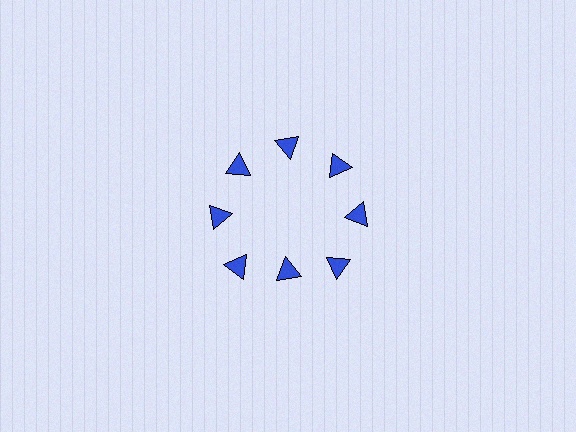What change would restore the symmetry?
The symmetry would be restored by moving it outward, back onto the ring so that all 8 triangles sit at equal angles and equal distance from the center.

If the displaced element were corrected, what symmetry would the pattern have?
It would have 8-fold rotational symmetry — the pattern would map onto itself every 45 degrees.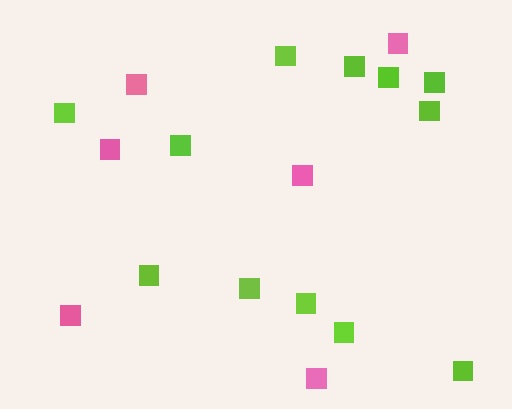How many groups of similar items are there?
There are 2 groups: one group of lime squares (12) and one group of pink squares (6).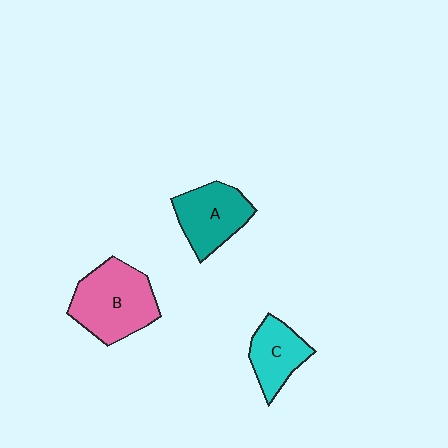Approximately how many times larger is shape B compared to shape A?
Approximately 1.3 times.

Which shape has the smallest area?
Shape C (cyan).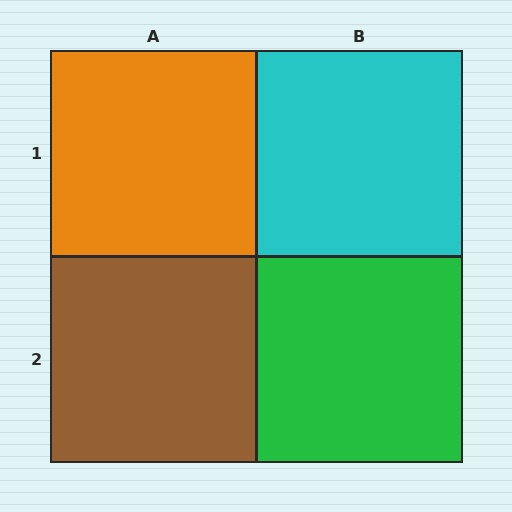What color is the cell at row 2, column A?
Brown.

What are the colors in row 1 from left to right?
Orange, cyan.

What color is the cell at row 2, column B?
Green.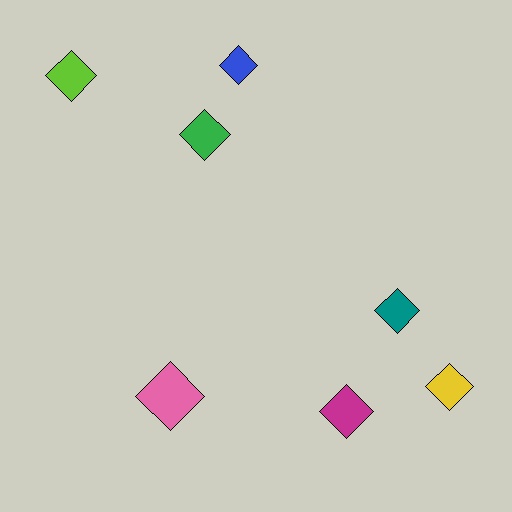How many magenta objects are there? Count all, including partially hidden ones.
There is 1 magenta object.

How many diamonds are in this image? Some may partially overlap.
There are 7 diamonds.